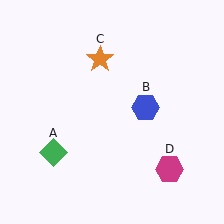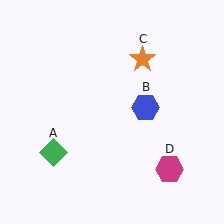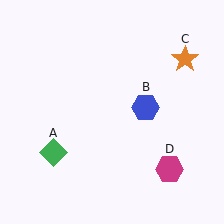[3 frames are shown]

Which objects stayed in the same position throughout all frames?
Green diamond (object A) and blue hexagon (object B) and magenta hexagon (object D) remained stationary.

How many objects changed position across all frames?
1 object changed position: orange star (object C).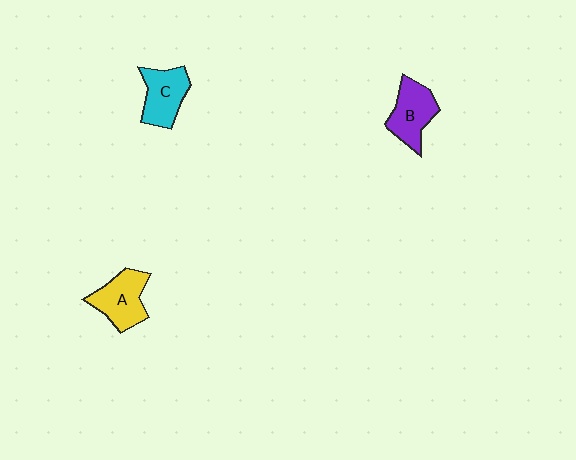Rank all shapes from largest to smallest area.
From largest to smallest: A (yellow), B (purple), C (cyan).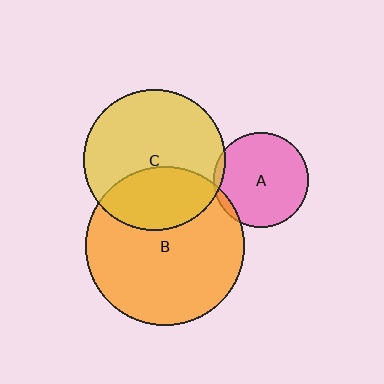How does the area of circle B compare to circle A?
Approximately 2.8 times.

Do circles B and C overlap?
Yes.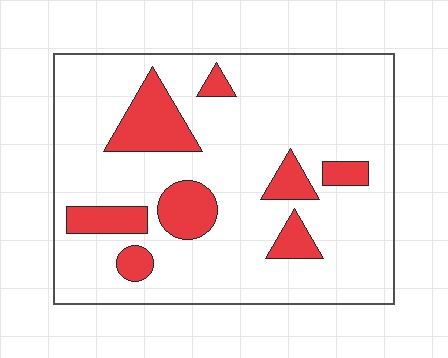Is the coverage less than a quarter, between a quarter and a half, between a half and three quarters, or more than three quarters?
Less than a quarter.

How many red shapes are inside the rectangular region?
8.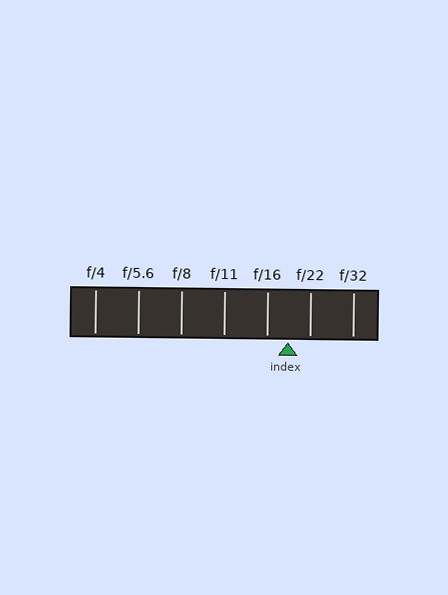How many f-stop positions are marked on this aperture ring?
There are 7 f-stop positions marked.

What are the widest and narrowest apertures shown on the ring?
The widest aperture shown is f/4 and the narrowest is f/32.